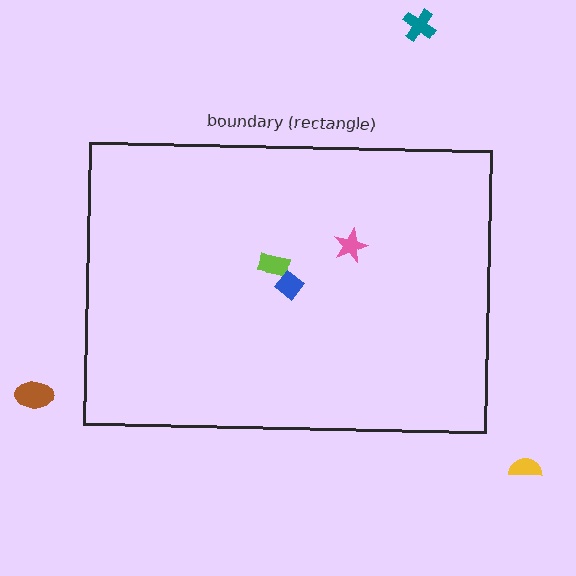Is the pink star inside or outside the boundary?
Inside.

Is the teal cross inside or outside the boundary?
Outside.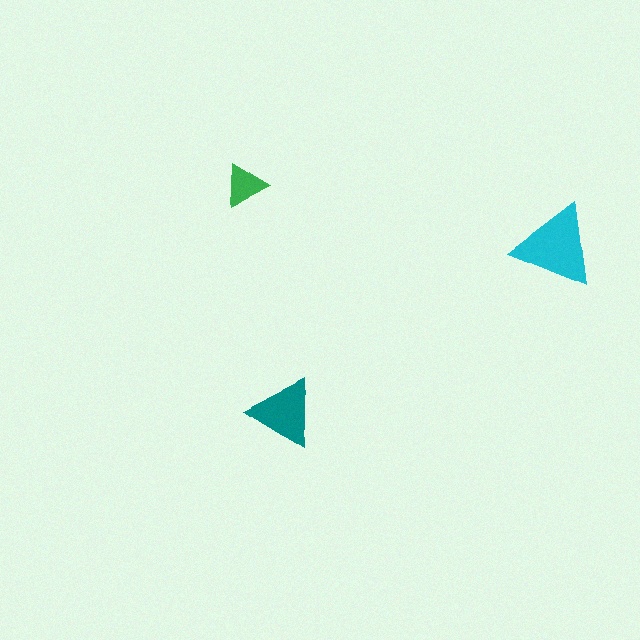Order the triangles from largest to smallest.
the cyan one, the teal one, the green one.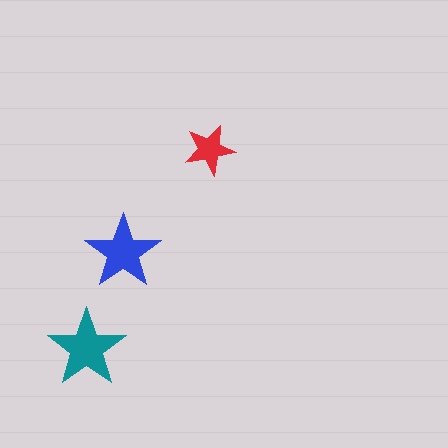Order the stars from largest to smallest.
the teal one, the blue one, the red one.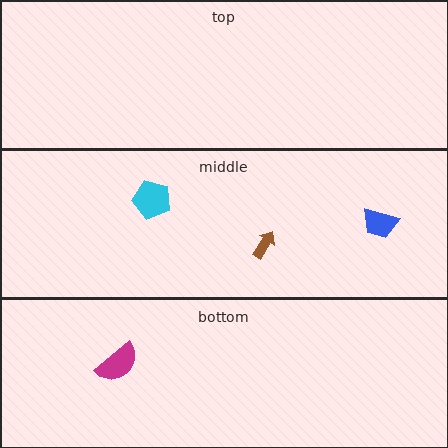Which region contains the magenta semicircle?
The bottom region.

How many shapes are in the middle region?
3.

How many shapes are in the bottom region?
1.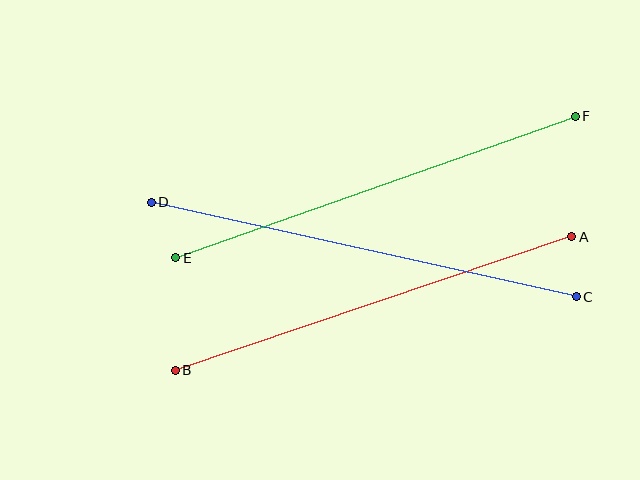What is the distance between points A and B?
The distance is approximately 418 pixels.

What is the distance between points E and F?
The distance is approximately 424 pixels.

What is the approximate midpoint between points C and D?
The midpoint is at approximately (364, 249) pixels.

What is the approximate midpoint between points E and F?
The midpoint is at approximately (376, 187) pixels.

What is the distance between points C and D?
The distance is approximately 435 pixels.